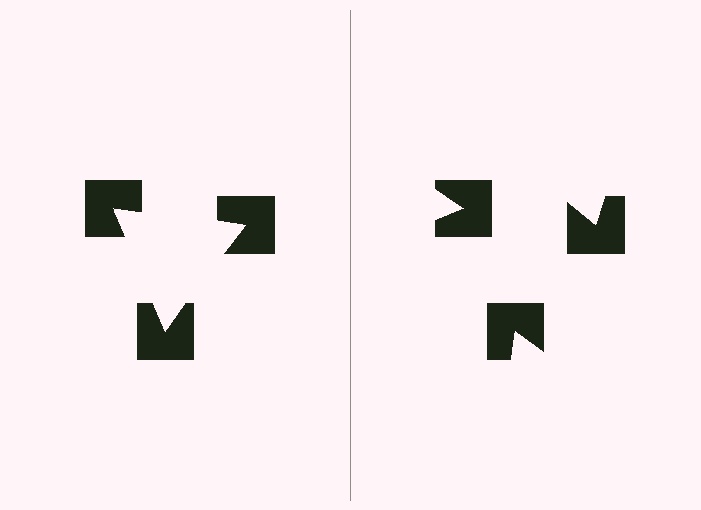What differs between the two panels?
The notched squares are positioned identically on both sides; only the wedge orientations differ. On the left they align to a triangle; on the right they are misaligned.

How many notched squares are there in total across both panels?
6 — 3 on each side.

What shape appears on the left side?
An illusory triangle.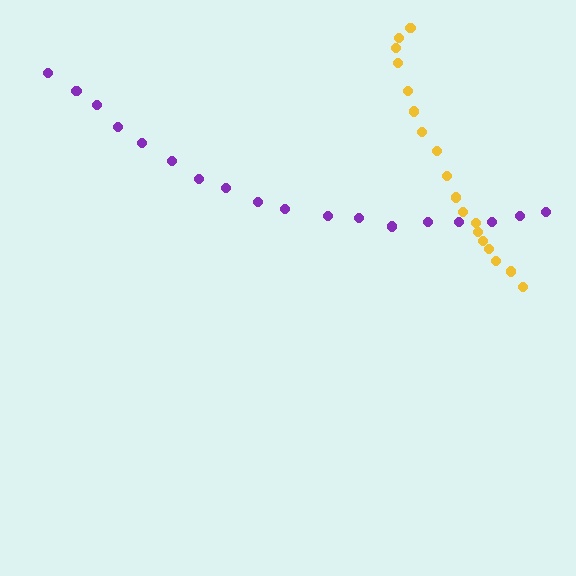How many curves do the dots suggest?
There are 2 distinct paths.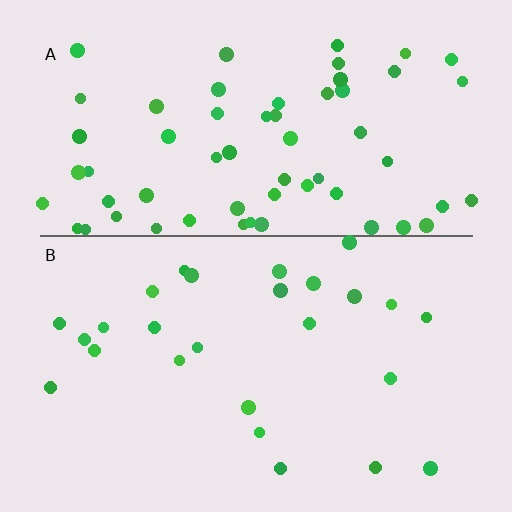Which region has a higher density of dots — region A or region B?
A (the top).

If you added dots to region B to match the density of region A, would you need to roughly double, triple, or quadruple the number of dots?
Approximately double.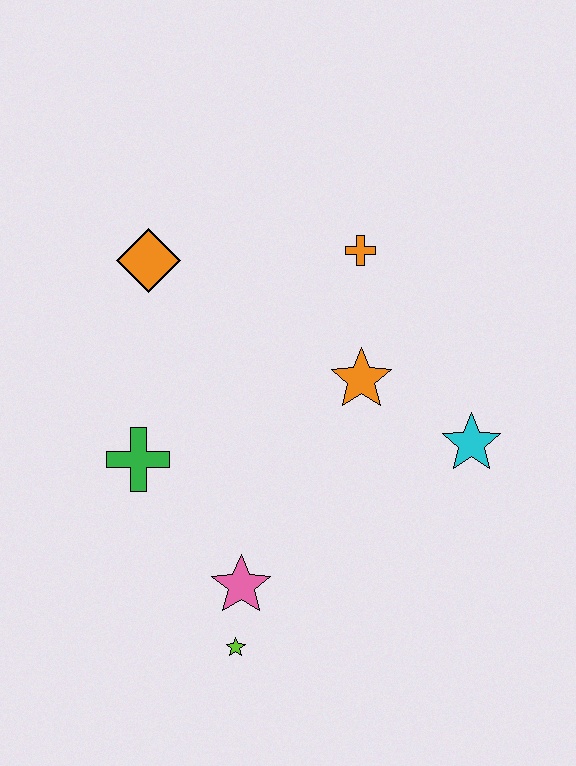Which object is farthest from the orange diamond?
The lime star is farthest from the orange diamond.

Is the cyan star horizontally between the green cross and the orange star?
No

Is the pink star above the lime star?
Yes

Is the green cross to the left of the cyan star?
Yes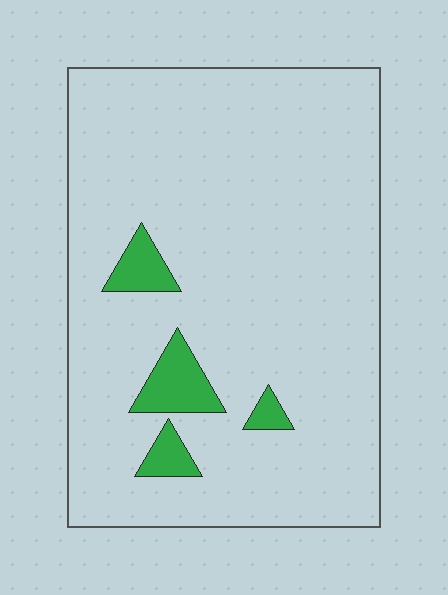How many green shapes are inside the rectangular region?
4.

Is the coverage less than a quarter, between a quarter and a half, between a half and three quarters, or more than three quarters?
Less than a quarter.